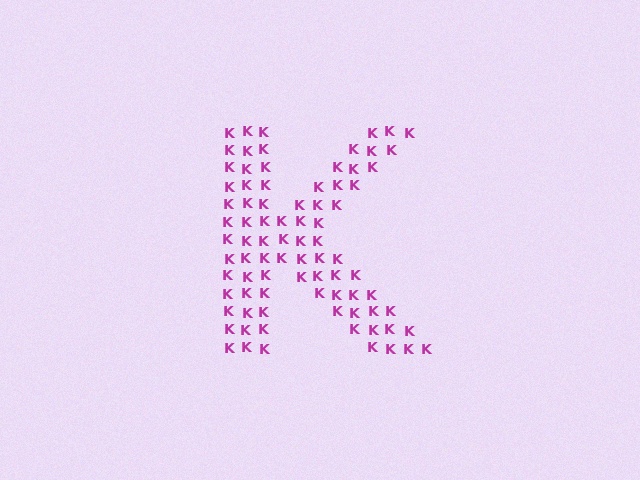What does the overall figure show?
The overall figure shows the letter K.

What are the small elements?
The small elements are letter K's.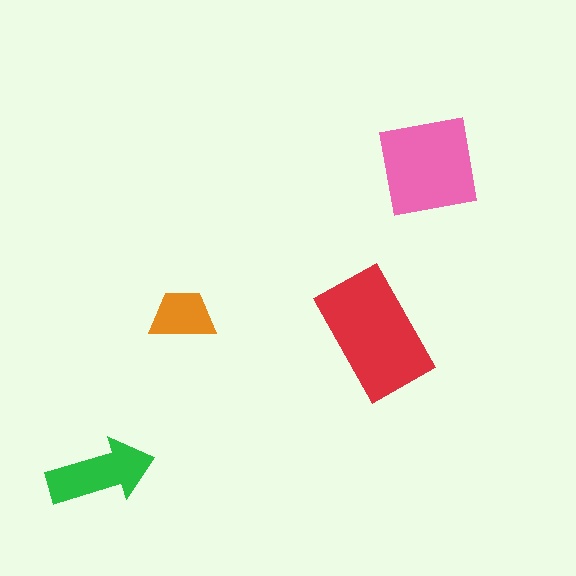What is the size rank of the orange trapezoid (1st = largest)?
4th.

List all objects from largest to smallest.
The red rectangle, the pink square, the green arrow, the orange trapezoid.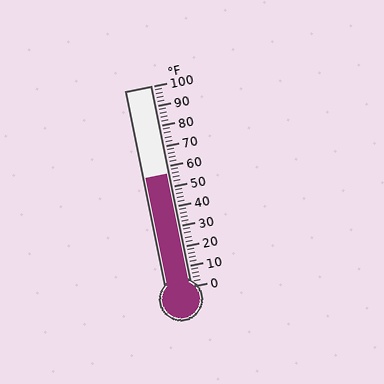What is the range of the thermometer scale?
The thermometer scale ranges from 0°F to 100°F.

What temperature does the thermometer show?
The thermometer shows approximately 56°F.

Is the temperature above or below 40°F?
The temperature is above 40°F.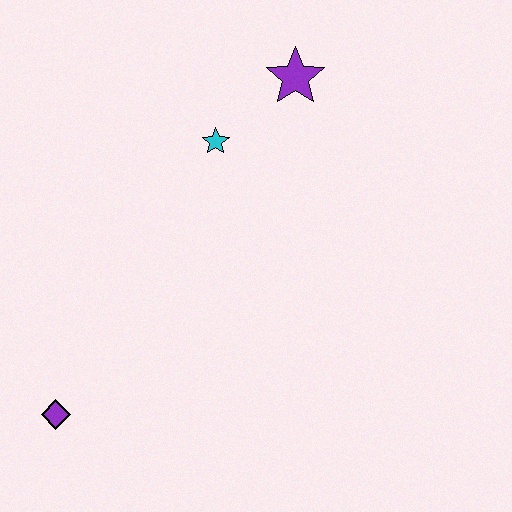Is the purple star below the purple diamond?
No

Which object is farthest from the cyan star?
The purple diamond is farthest from the cyan star.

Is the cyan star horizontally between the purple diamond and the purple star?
Yes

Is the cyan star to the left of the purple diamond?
No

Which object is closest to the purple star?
The cyan star is closest to the purple star.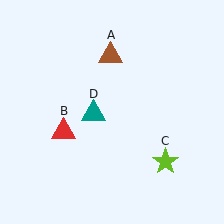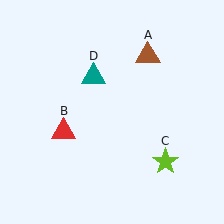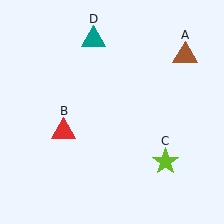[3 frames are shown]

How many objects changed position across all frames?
2 objects changed position: brown triangle (object A), teal triangle (object D).